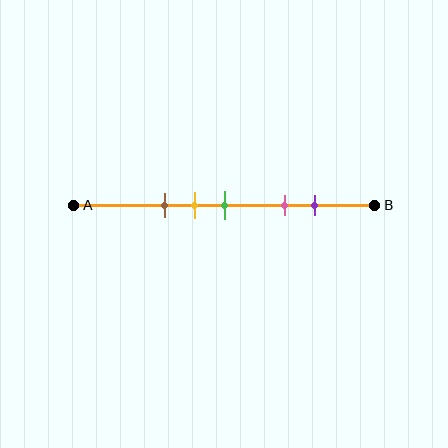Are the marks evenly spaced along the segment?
No, the marks are not evenly spaced.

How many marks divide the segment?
There are 5 marks dividing the segment.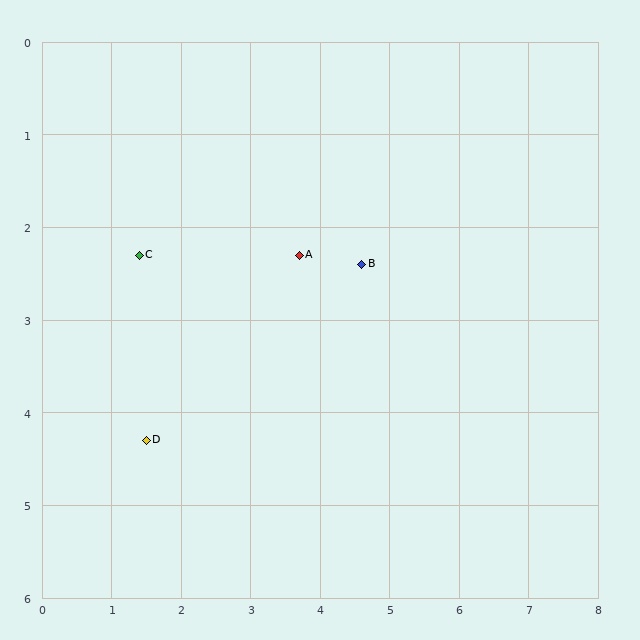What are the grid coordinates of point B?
Point B is at approximately (4.6, 2.4).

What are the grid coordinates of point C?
Point C is at approximately (1.4, 2.3).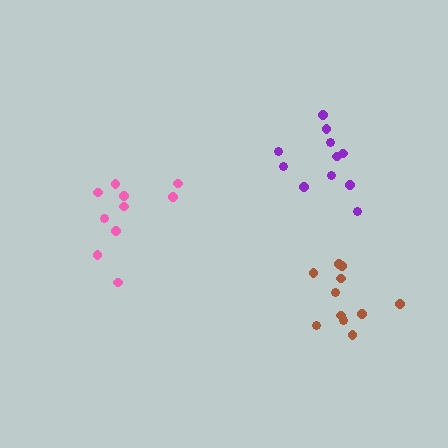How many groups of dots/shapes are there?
There are 3 groups.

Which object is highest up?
The purple cluster is topmost.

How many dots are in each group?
Group 1: 11 dots, Group 2: 10 dots, Group 3: 11 dots (32 total).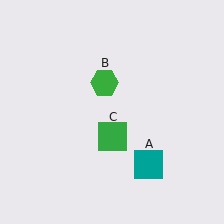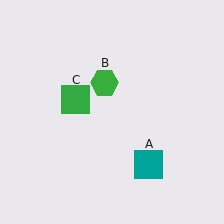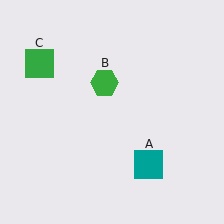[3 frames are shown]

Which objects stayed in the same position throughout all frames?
Teal square (object A) and green hexagon (object B) remained stationary.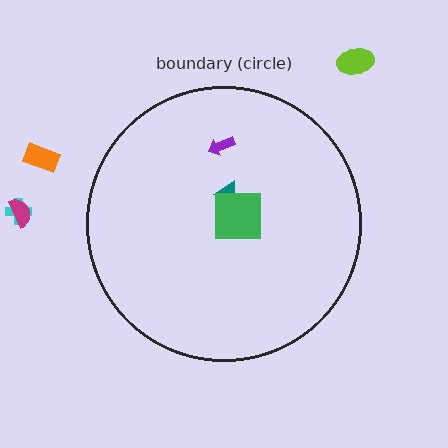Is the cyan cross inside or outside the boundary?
Outside.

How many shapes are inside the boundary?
3 inside, 4 outside.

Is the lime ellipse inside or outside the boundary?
Outside.